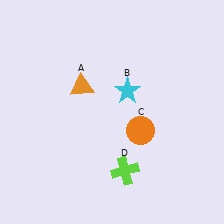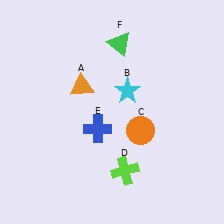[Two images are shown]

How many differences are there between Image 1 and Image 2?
There are 2 differences between the two images.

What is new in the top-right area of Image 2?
A green triangle (F) was added in the top-right area of Image 2.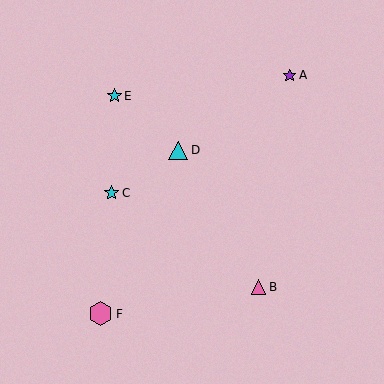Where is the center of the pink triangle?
The center of the pink triangle is at (258, 287).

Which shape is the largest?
The pink hexagon (labeled F) is the largest.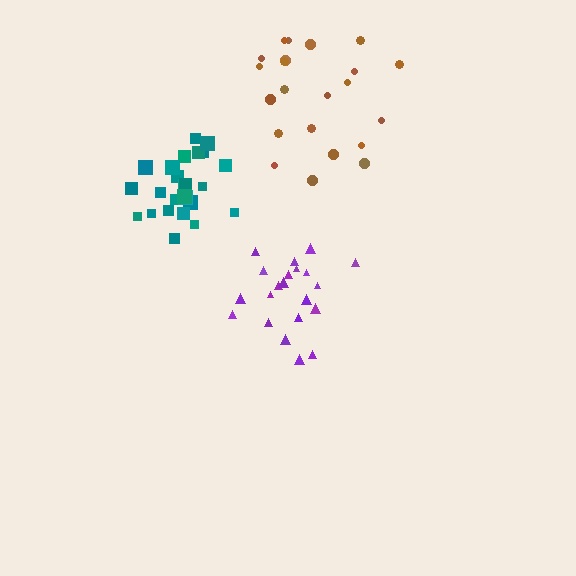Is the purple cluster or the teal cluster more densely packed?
Teal.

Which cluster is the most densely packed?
Teal.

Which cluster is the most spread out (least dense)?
Brown.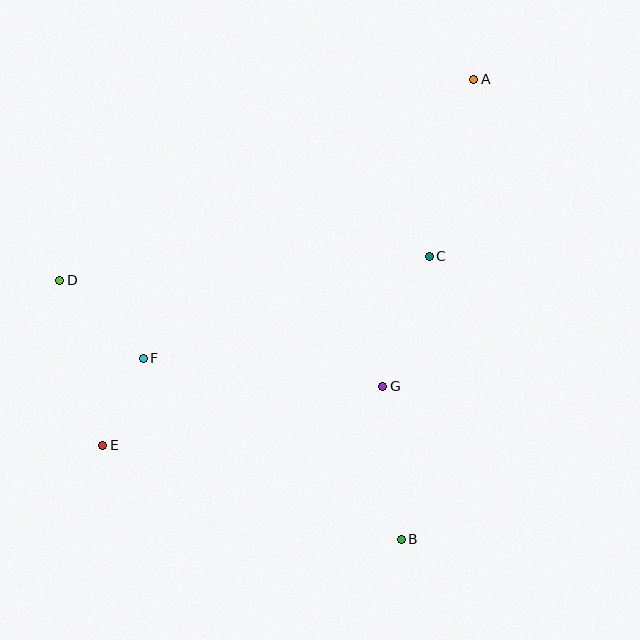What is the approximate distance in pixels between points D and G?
The distance between D and G is approximately 340 pixels.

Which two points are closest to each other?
Points E and F are closest to each other.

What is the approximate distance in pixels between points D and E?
The distance between D and E is approximately 170 pixels.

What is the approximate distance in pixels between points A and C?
The distance between A and C is approximately 182 pixels.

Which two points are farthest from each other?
Points A and E are farthest from each other.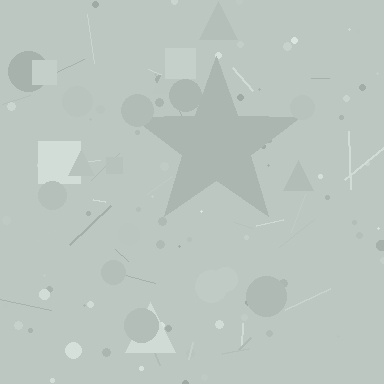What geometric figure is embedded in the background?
A star is embedded in the background.